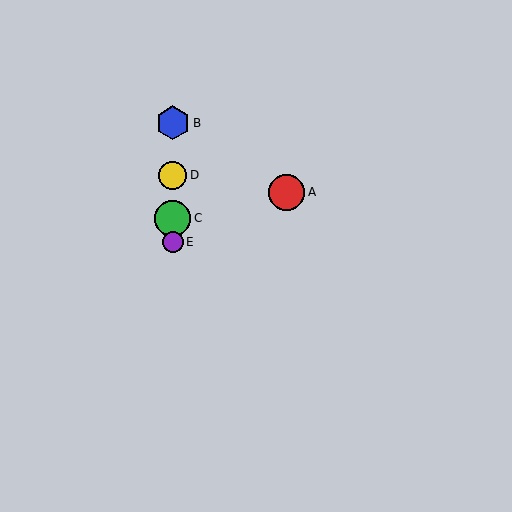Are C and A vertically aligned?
No, C is at x≈173 and A is at x≈287.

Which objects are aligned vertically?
Objects B, C, D, E are aligned vertically.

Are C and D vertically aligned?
Yes, both are at x≈173.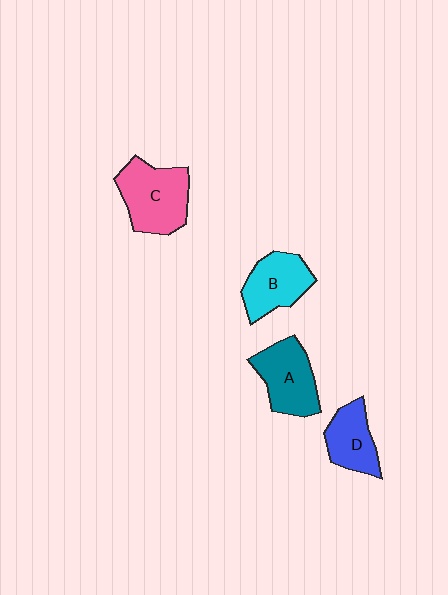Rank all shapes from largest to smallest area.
From largest to smallest: C (pink), A (teal), B (cyan), D (blue).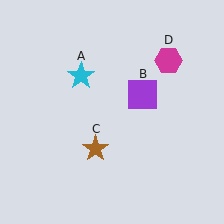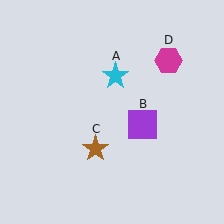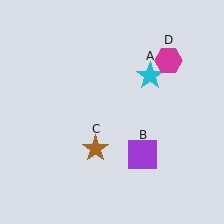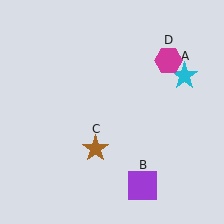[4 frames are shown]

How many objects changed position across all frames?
2 objects changed position: cyan star (object A), purple square (object B).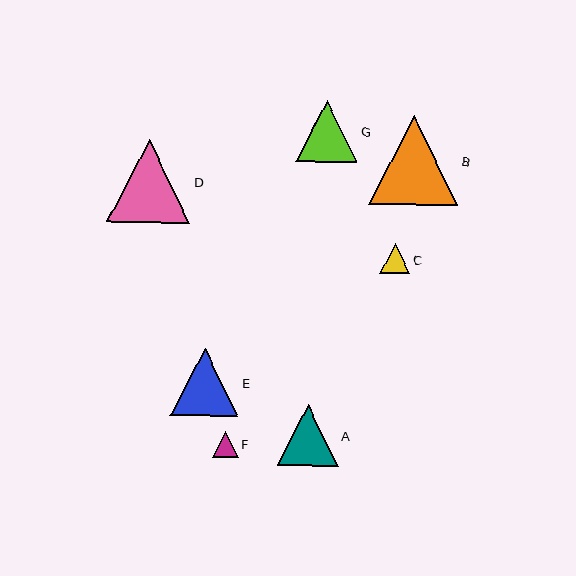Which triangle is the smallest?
Triangle F is the smallest with a size of approximately 26 pixels.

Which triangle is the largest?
Triangle B is the largest with a size of approximately 89 pixels.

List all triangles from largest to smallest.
From largest to smallest: B, D, E, G, A, C, F.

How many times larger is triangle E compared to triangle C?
Triangle E is approximately 2.2 times the size of triangle C.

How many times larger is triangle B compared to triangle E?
Triangle B is approximately 1.3 times the size of triangle E.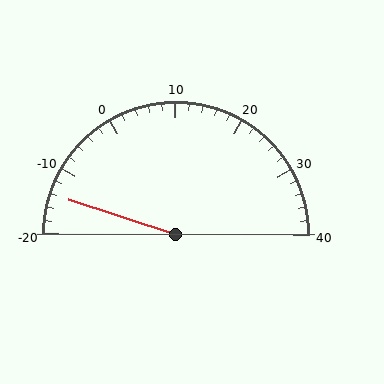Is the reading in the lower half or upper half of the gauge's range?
The reading is in the lower half of the range (-20 to 40).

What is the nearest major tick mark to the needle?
The nearest major tick mark is -10.